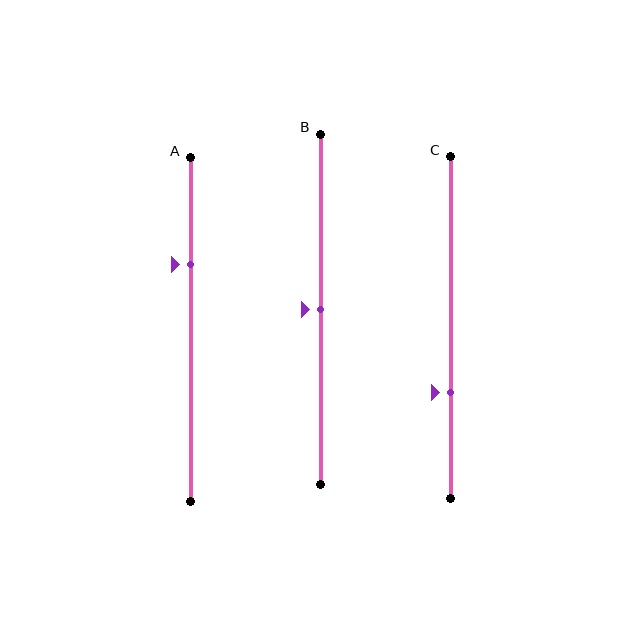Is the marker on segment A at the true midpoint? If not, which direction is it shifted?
No, the marker on segment A is shifted upward by about 19% of the segment length.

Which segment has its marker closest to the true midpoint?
Segment B has its marker closest to the true midpoint.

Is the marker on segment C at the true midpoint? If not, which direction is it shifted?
No, the marker on segment C is shifted downward by about 19% of the segment length.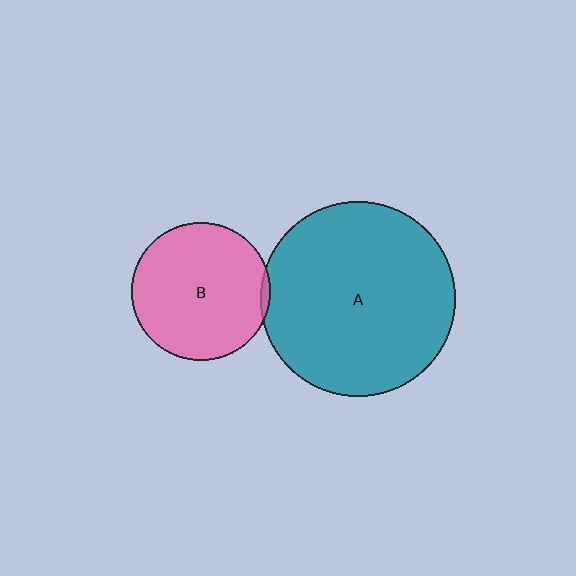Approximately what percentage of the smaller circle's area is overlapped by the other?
Approximately 5%.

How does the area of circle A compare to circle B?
Approximately 2.0 times.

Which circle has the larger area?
Circle A (teal).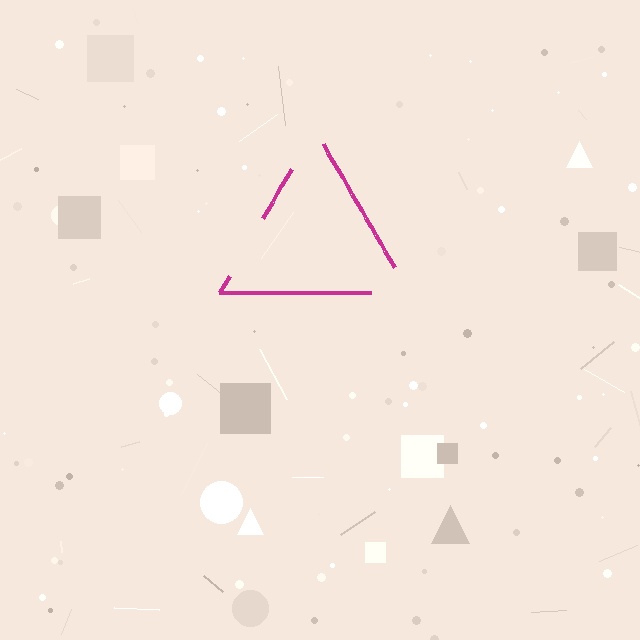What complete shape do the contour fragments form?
The contour fragments form a triangle.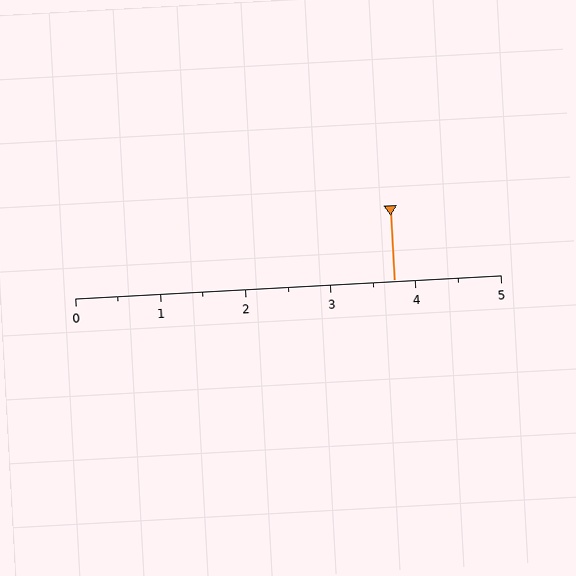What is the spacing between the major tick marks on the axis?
The major ticks are spaced 1 apart.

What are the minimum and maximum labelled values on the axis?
The axis runs from 0 to 5.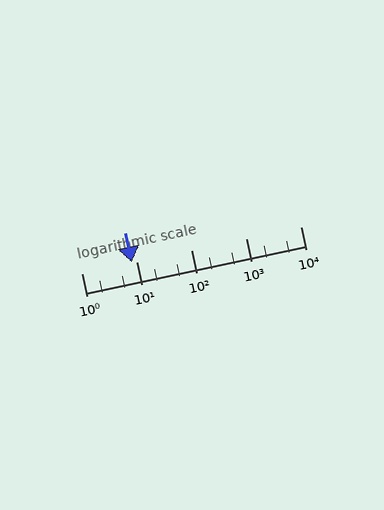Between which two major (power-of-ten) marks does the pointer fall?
The pointer is between 1 and 10.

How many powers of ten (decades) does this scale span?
The scale spans 4 decades, from 1 to 10000.